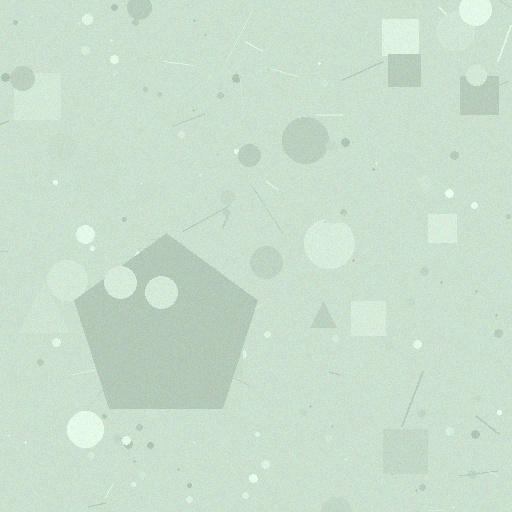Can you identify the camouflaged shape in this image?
The camouflaged shape is a pentagon.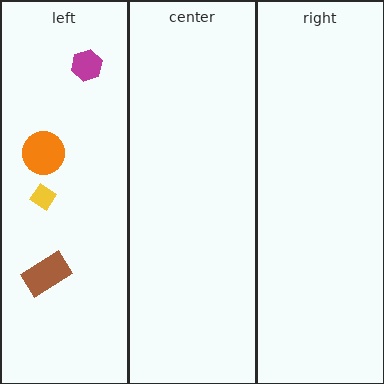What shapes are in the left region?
The orange circle, the magenta hexagon, the yellow diamond, the brown rectangle.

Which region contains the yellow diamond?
The left region.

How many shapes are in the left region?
4.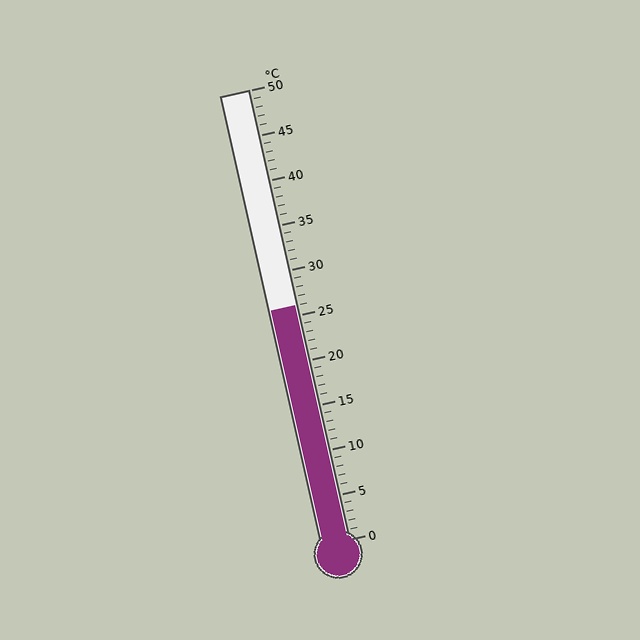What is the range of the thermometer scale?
The thermometer scale ranges from 0°C to 50°C.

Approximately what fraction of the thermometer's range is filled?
The thermometer is filled to approximately 50% of its range.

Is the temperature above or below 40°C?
The temperature is below 40°C.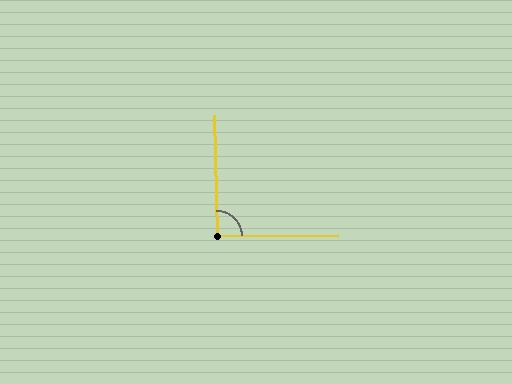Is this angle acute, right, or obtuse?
It is approximately a right angle.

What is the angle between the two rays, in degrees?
Approximately 90 degrees.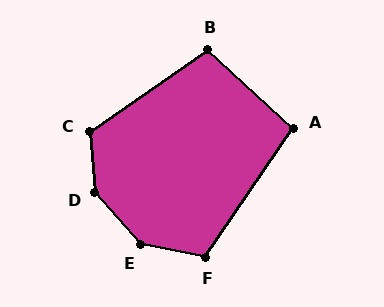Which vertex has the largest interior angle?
D, at approximately 144 degrees.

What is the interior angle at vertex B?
Approximately 103 degrees (obtuse).